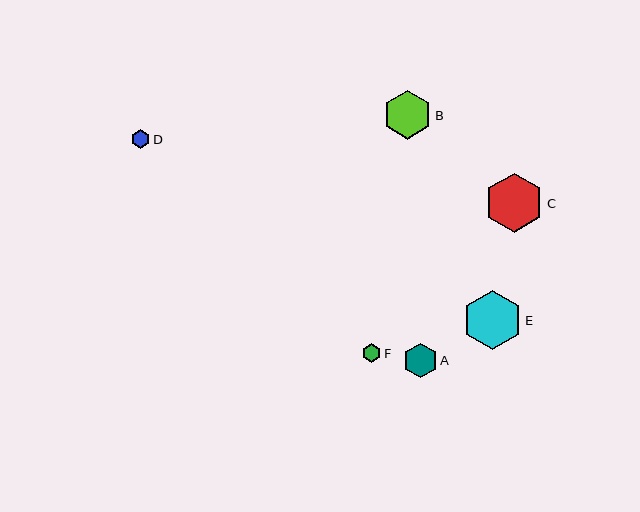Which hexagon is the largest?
Hexagon E is the largest with a size of approximately 59 pixels.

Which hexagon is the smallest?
Hexagon F is the smallest with a size of approximately 19 pixels.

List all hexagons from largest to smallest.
From largest to smallest: E, C, B, A, D, F.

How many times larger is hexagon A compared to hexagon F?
Hexagon A is approximately 1.8 times the size of hexagon F.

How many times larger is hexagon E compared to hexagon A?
Hexagon E is approximately 1.7 times the size of hexagon A.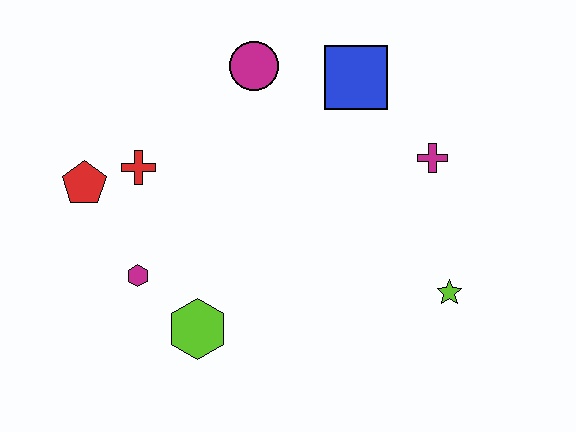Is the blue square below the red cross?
No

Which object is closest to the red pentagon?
The red cross is closest to the red pentagon.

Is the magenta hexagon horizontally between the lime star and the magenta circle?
No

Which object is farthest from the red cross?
The lime star is farthest from the red cross.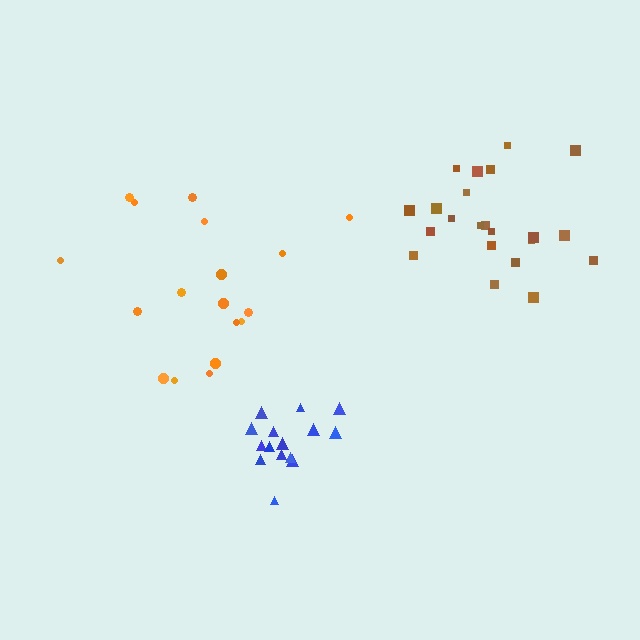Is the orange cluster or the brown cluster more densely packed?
Brown.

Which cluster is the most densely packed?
Blue.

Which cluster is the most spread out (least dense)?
Orange.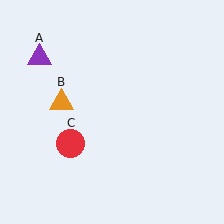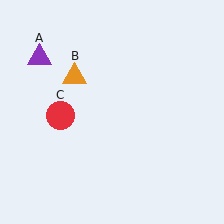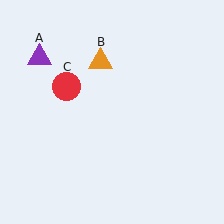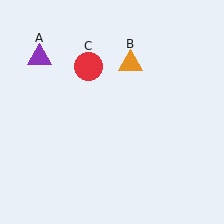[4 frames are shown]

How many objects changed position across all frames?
2 objects changed position: orange triangle (object B), red circle (object C).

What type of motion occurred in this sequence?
The orange triangle (object B), red circle (object C) rotated clockwise around the center of the scene.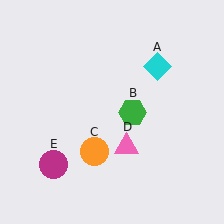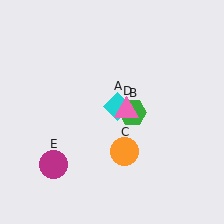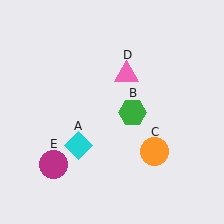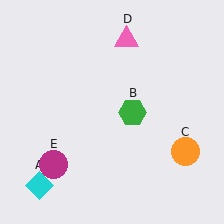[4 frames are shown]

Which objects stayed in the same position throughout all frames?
Green hexagon (object B) and magenta circle (object E) remained stationary.